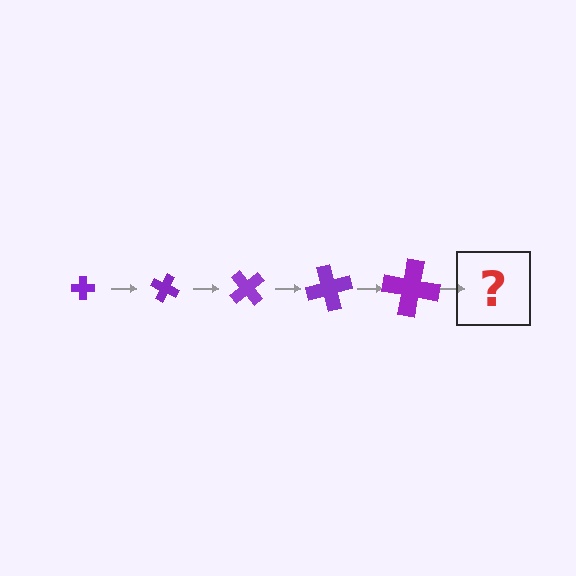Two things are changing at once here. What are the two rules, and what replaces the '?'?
The two rules are that the cross grows larger each step and it rotates 25 degrees each step. The '?' should be a cross, larger than the previous one and rotated 125 degrees from the start.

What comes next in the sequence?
The next element should be a cross, larger than the previous one and rotated 125 degrees from the start.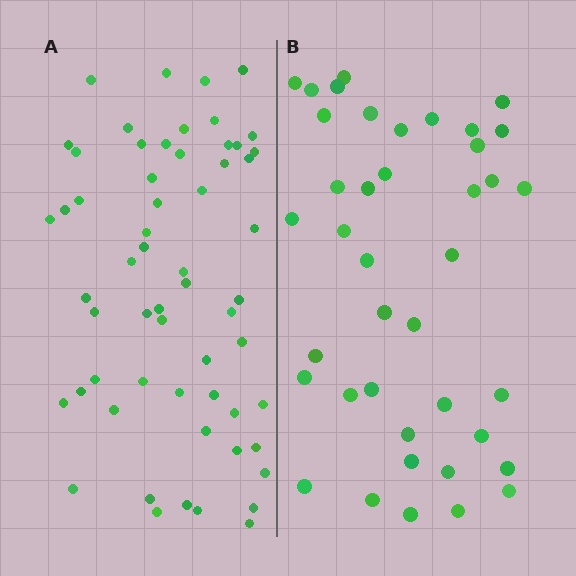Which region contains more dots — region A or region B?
Region A (the left region) has more dots.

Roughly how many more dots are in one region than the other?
Region A has approximately 20 more dots than region B.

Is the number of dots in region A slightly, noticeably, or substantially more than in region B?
Region A has substantially more. The ratio is roughly 1.5 to 1.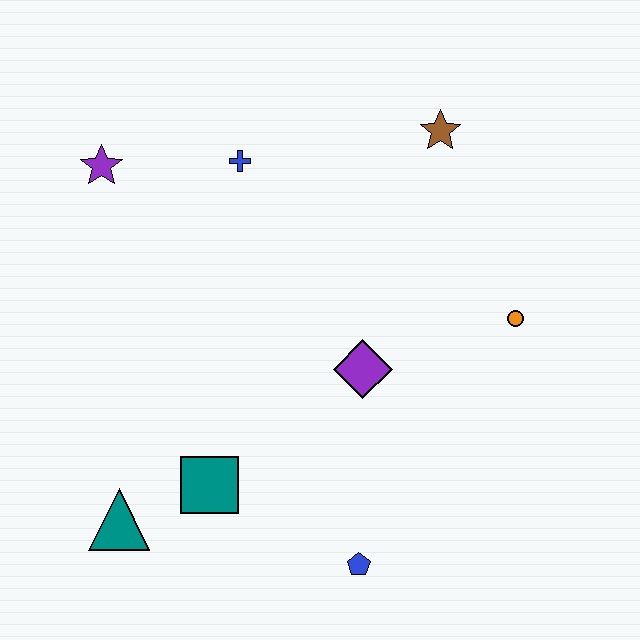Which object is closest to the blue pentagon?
The teal square is closest to the blue pentagon.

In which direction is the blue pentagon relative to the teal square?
The blue pentagon is to the right of the teal square.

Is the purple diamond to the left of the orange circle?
Yes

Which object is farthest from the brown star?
The teal triangle is farthest from the brown star.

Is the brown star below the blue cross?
No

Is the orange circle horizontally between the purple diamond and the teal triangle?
No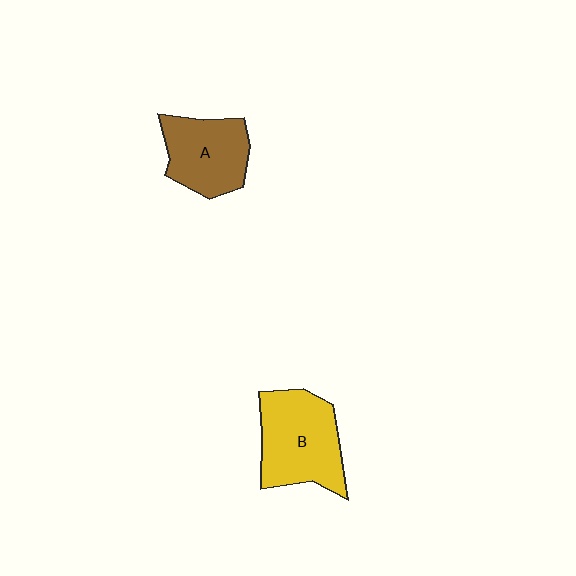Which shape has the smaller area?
Shape A (brown).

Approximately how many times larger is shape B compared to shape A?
Approximately 1.2 times.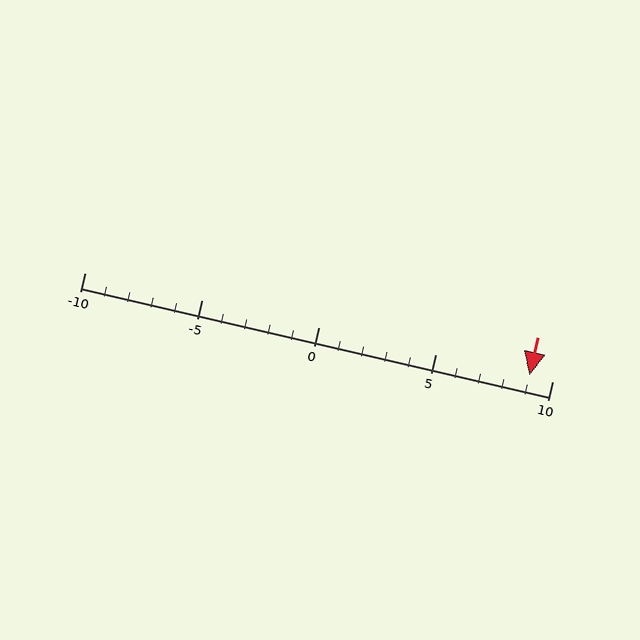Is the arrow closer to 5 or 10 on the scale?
The arrow is closer to 10.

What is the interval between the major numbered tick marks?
The major tick marks are spaced 5 units apart.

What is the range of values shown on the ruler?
The ruler shows values from -10 to 10.